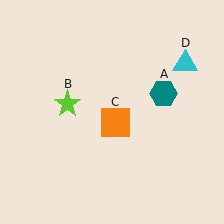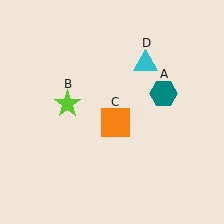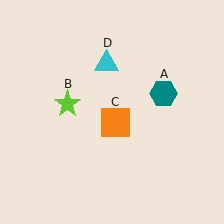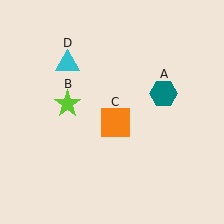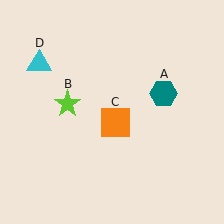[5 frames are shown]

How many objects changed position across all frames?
1 object changed position: cyan triangle (object D).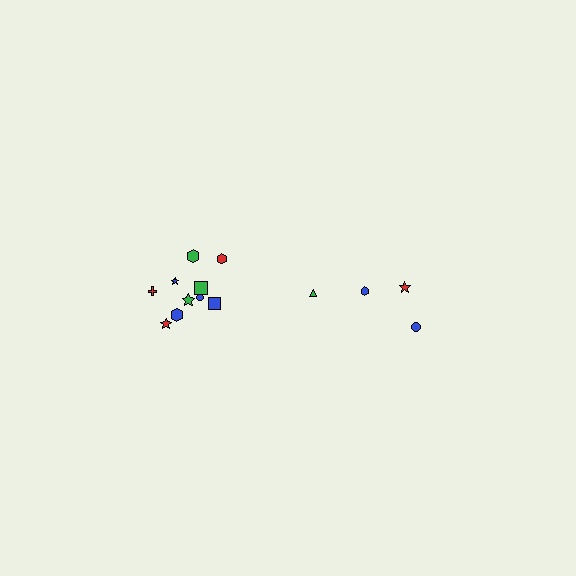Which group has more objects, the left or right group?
The left group.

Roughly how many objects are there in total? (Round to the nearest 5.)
Roughly 15 objects in total.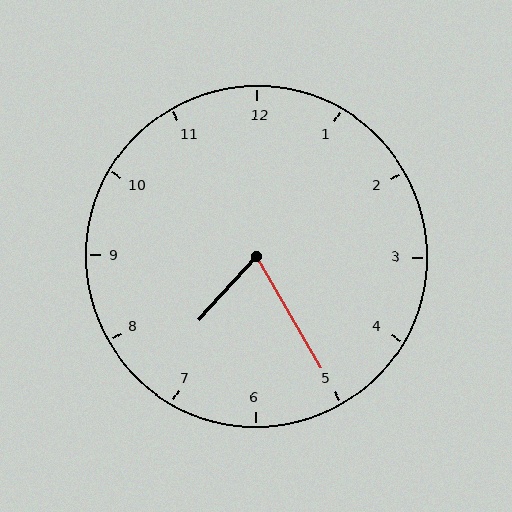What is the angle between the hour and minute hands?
Approximately 72 degrees.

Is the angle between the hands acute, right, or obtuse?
It is acute.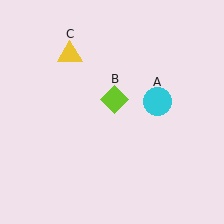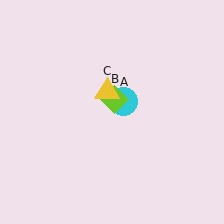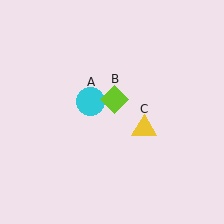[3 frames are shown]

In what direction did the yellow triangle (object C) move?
The yellow triangle (object C) moved down and to the right.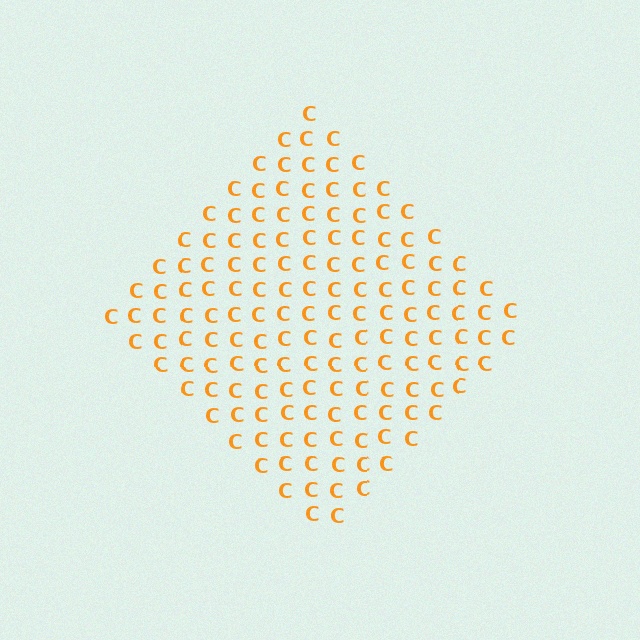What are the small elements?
The small elements are letter C's.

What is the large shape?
The large shape is a diamond.